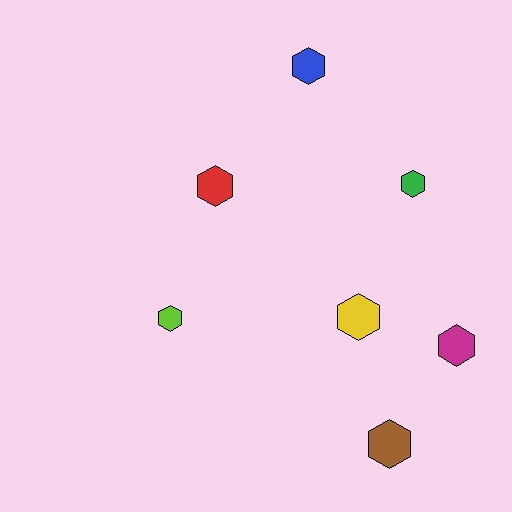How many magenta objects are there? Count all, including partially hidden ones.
There is 1 magenta object.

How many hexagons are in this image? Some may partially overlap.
There are 7 hexagons.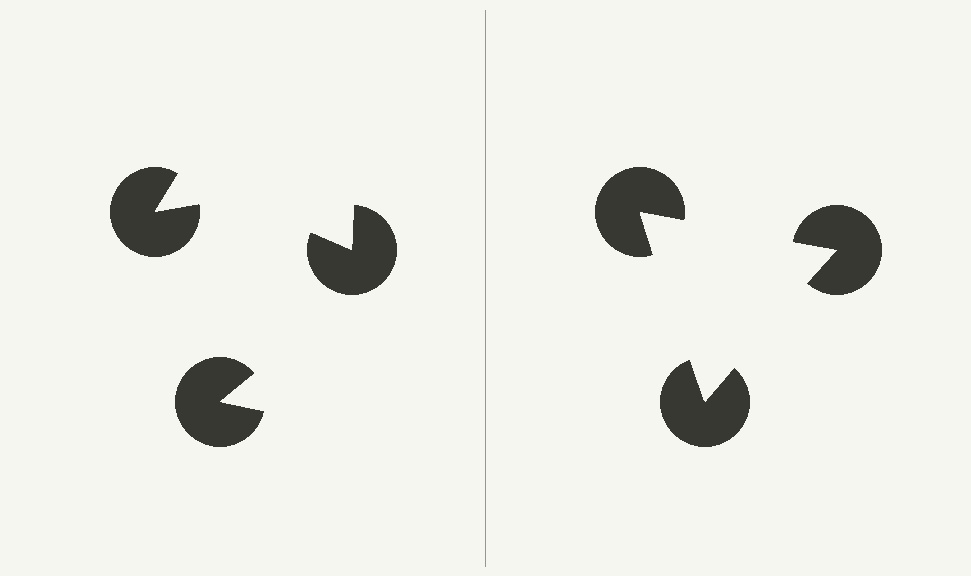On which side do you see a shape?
An illusory triangle appears on the right side. On the left side the wedge cuts are rotated, so no coherent shape forms.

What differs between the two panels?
The pac-man discs are positioned identically on both sides; only the wedge orientations differ. On the right they align to a triangle; on the left they are misaligned.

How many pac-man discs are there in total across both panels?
6 — 3 on each side.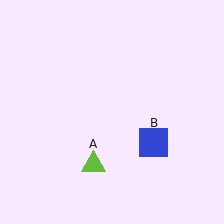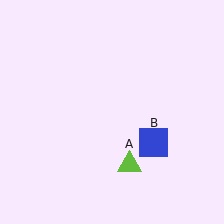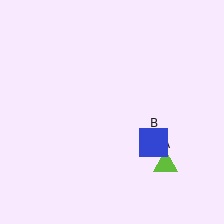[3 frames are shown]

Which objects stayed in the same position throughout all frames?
Blue square (object B) remained stationary.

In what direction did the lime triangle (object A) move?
The lime triangle (object A) moved right.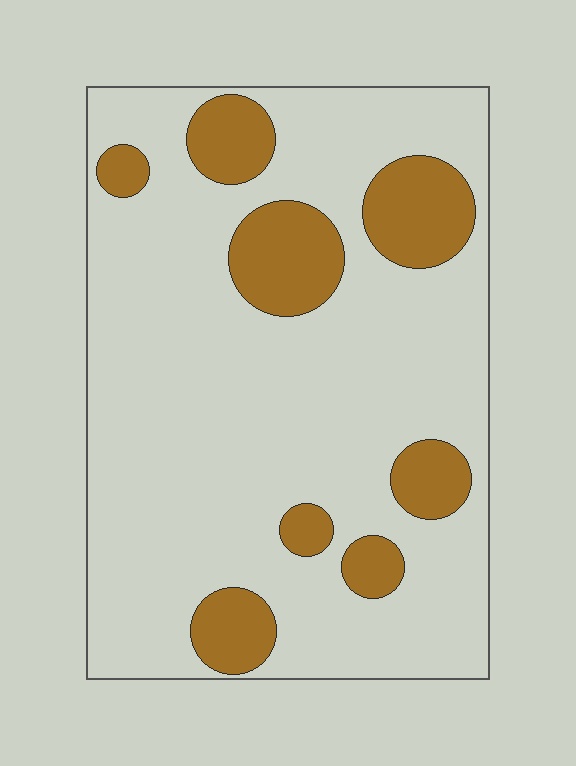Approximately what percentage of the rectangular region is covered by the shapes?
Approximately 20%.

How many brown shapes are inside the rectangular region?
8.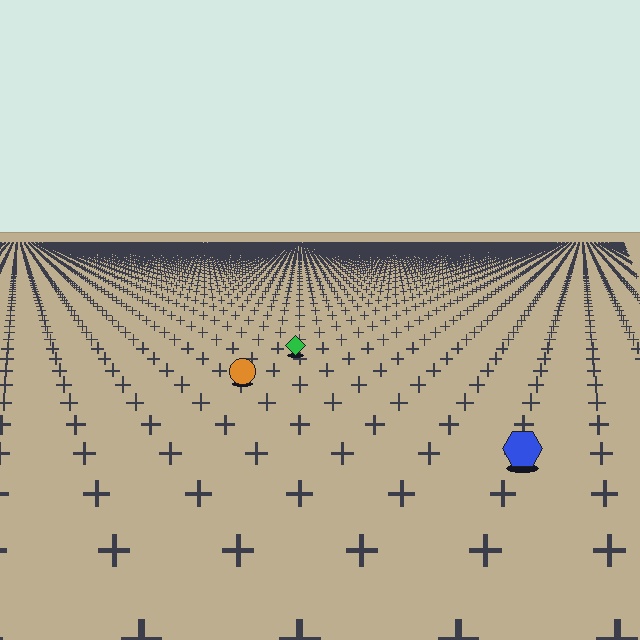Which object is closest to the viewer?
The blue hexagon is closest. The texture marks near it are larger and more spread out.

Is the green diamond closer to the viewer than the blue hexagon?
No. The blue hexagon is closer — you can tell from the texture gradient: the ground texture is coarser near it.